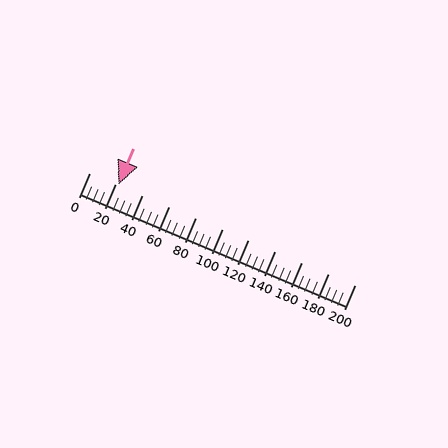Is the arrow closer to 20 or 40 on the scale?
The arrow is closer to 20.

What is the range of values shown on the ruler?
The ruler shows values from 0 to 200.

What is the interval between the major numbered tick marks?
The major tick marks are spaced 20 units apart.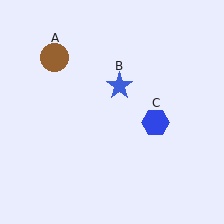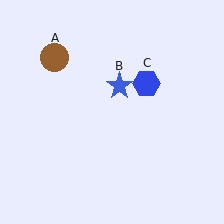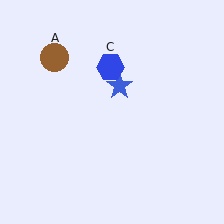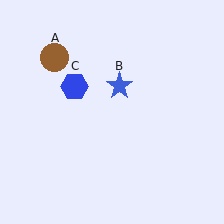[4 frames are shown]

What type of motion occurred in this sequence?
The blue hexagon (object C) rotated counterclockwise around the center of the scene.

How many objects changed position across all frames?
1 object changed position: blue hexagon (object C).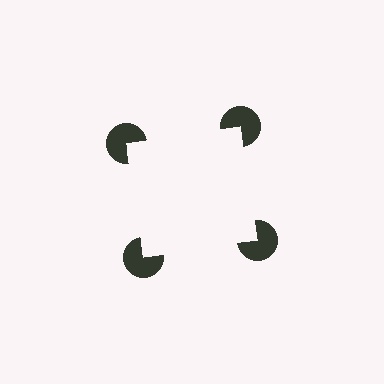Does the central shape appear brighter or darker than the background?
It typically appears slightly brighter than the background, even though no actual brightness change is drawn.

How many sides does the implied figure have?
4 sides.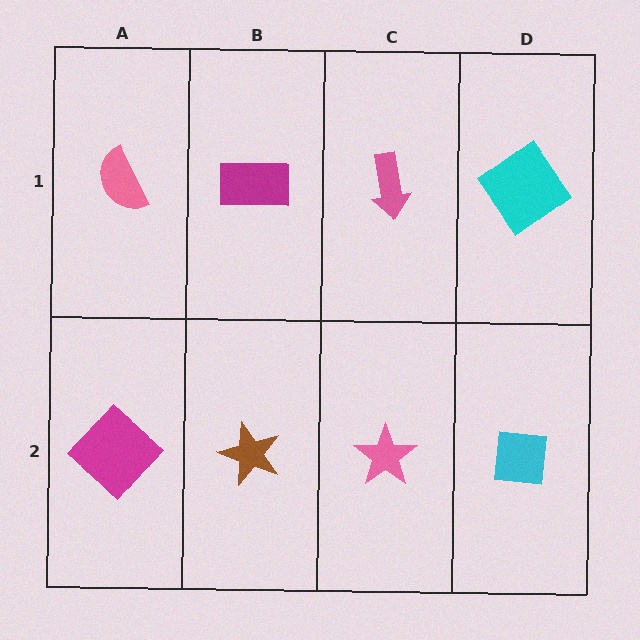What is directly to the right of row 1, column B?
A pink arrow.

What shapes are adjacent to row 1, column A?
A magenta diamond (row 2, column A), a magenta rectangle (row 1, column B).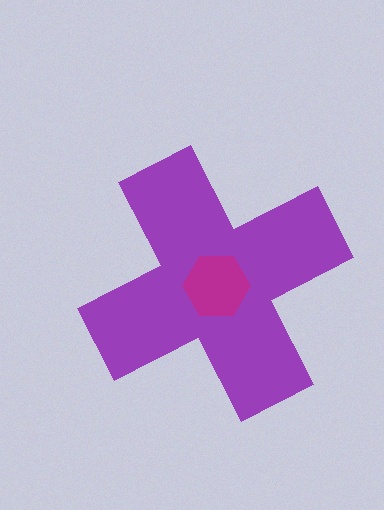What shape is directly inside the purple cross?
The magenta hexagon.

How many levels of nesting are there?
2.